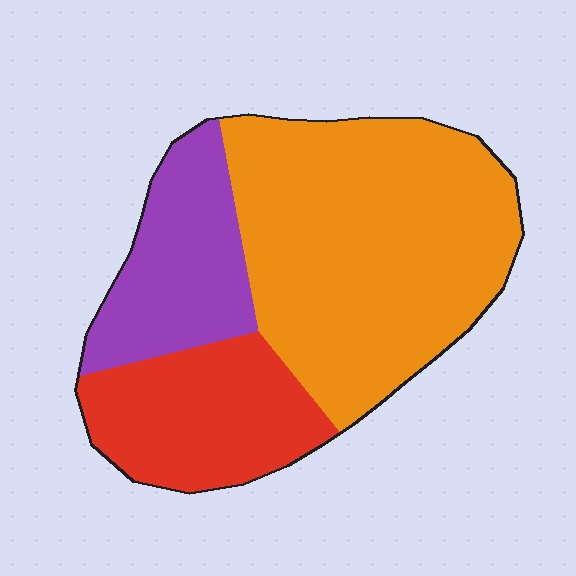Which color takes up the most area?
Orange, at roughly 55%.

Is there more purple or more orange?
Orange.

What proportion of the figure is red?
Red takes up between a sixth and a third of the figure.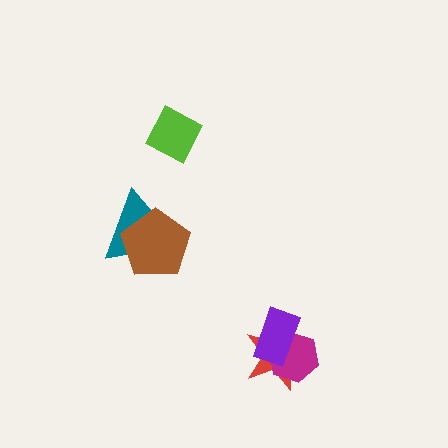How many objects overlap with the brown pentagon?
1 object overlaps with the brown pentagon.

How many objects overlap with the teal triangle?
1 object overlaps with the teal triangle.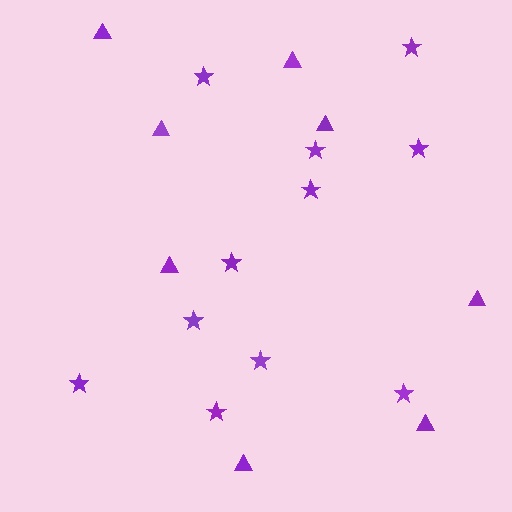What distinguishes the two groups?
There are 2 groups: one group of stars (11) and one group of triangles (8).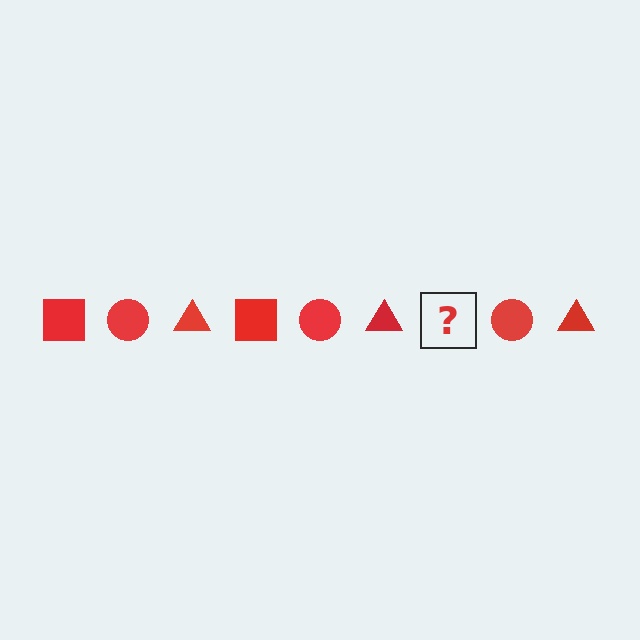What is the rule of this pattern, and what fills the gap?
The rule is that the pattern cycles through square, circle, triangle shapes in red. The gap should be filled with a red square.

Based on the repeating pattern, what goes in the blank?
The blank should be a red square.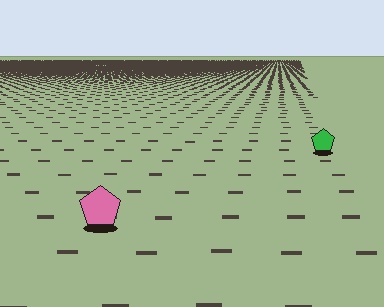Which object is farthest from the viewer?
The green pentagon is farthest from the viewer. It appears smaller and the ground texture around it is denser.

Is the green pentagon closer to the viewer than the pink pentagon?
No. The pink pentagon is closer — you can tell from the texture gradient: the ground texture is coarser near it.